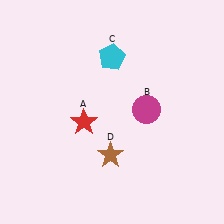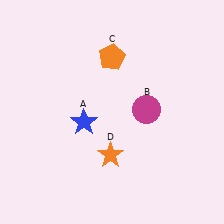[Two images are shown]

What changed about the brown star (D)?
In Image 1, D is brown. In Image 2, it changed to orange.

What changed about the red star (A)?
In Image 1, A is red. In Image 2, it changed to blue.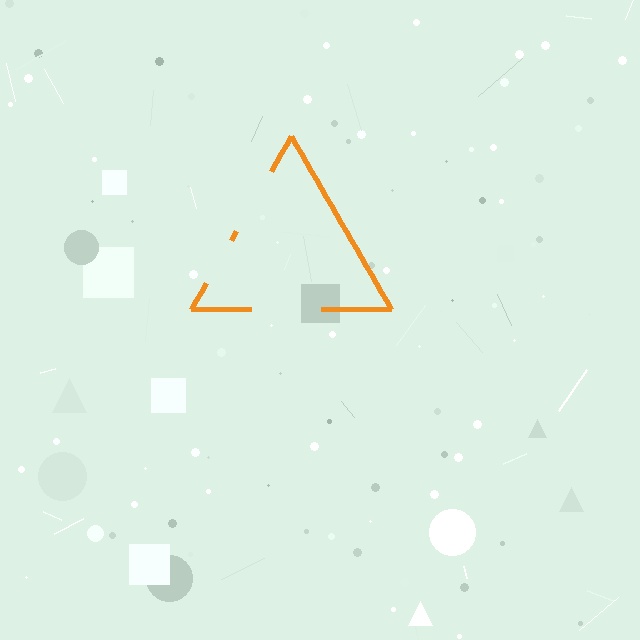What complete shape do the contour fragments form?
The contour fragments form a triangle.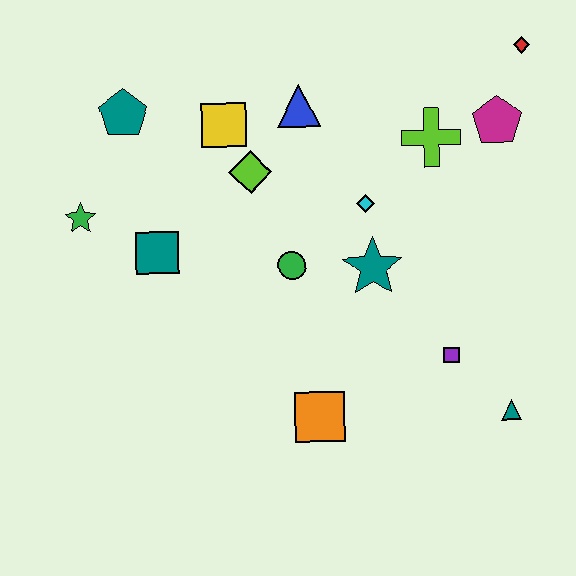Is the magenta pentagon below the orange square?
No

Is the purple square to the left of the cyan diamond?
No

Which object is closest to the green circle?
The teal star is closest to the green circle.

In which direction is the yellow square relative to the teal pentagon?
The yellow square is to the right of the teal pentagon.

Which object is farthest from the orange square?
The red diamond is farthest from the orange square.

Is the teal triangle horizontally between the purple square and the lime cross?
No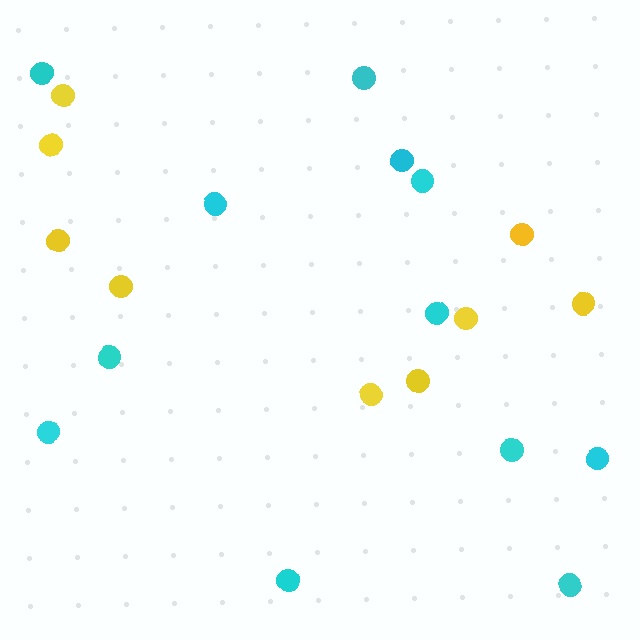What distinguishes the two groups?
There are 2 groups: one group of cyan circles (12) and one group of yellow circles (9).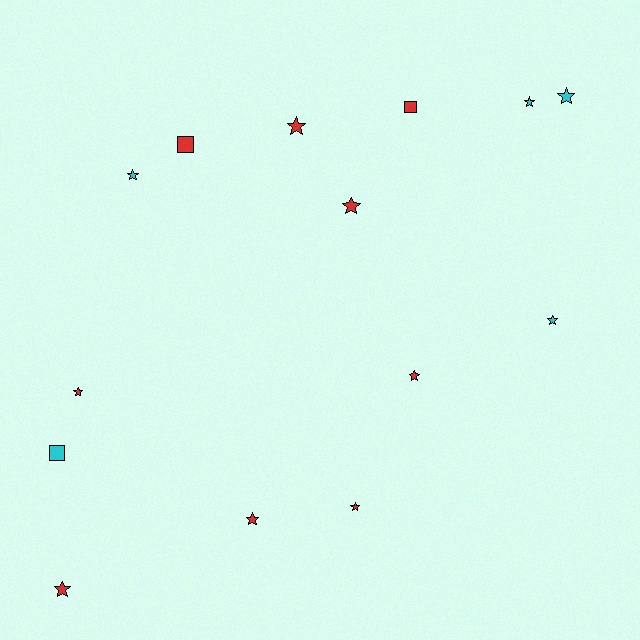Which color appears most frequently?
Red, with 9 objects.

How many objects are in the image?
There are 14 objects.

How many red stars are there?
There are 7 red stars.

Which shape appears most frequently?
Star, with 11 objects.